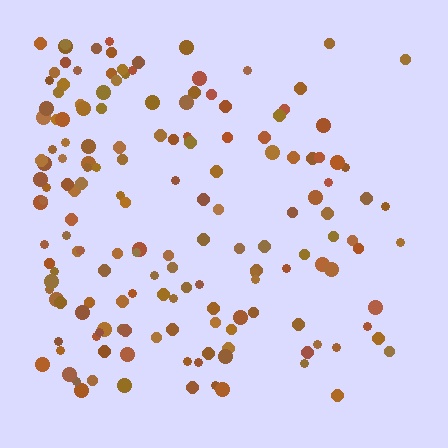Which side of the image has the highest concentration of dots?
The left.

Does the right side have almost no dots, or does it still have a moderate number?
Still a moderate number, just noticeably fewer than the left.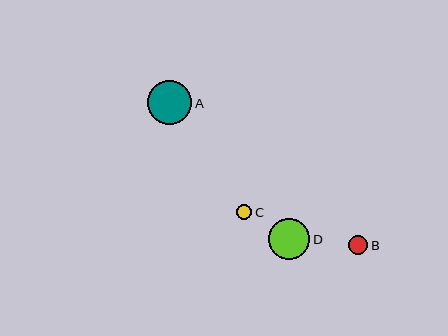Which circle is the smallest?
Circle C is the smallest with a size of approximately 15 pixels.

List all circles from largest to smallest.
From largest to smallest: A, D, B, C.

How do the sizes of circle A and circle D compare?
Circle A and circle D are approximately the same size.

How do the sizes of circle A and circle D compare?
Circle A and circle D are approximately the same size.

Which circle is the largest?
Circle A is the largest with a size of approximately 45 pixels.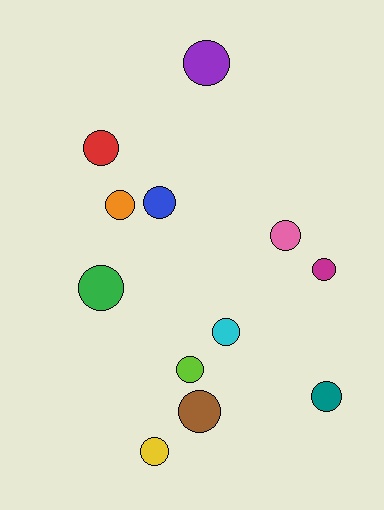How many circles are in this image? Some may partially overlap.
There are 12 circles.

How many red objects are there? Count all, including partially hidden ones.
There is 1 red object.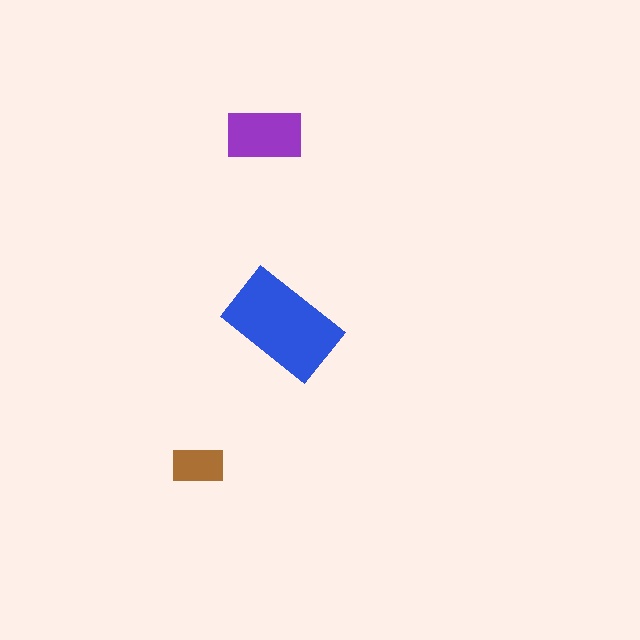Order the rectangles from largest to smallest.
the blue one, the purple one, the brown one.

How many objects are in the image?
There are 3 objects in the image.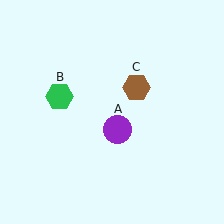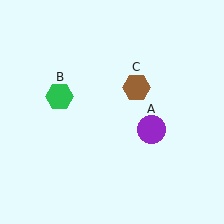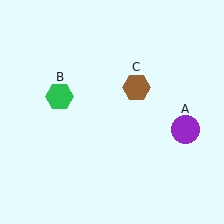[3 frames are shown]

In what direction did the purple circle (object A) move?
The purple circle (object A) moved right.